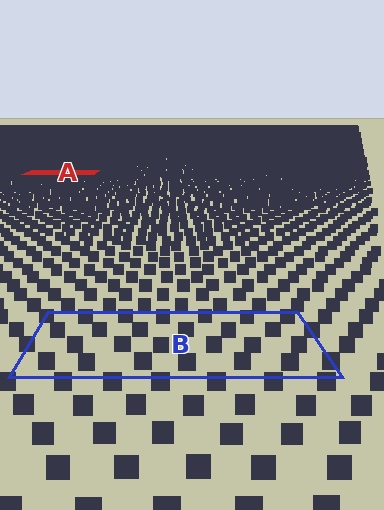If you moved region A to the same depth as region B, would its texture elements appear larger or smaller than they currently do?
They would appear larger. At a closer depth, the same texture elements are projected at a bigger on-screen size.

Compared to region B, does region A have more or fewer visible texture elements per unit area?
Region A has more texture elements per unit area — they are packed more densely because it is farther away.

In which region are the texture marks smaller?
The texture marks are smaller in region A, because it is farther away.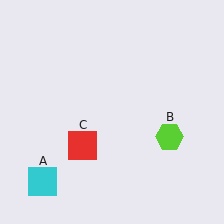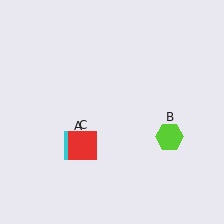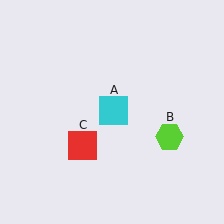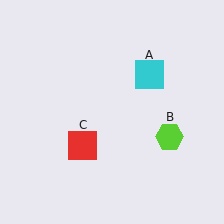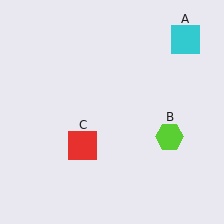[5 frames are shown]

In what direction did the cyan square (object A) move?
The cyan square (object A) moved up and to the right.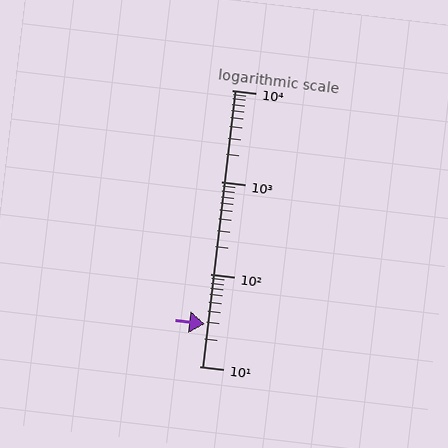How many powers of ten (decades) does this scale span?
The scale spans 3 decades, from 10 to 10000.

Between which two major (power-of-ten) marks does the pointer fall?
The pointer is between 10 and 100.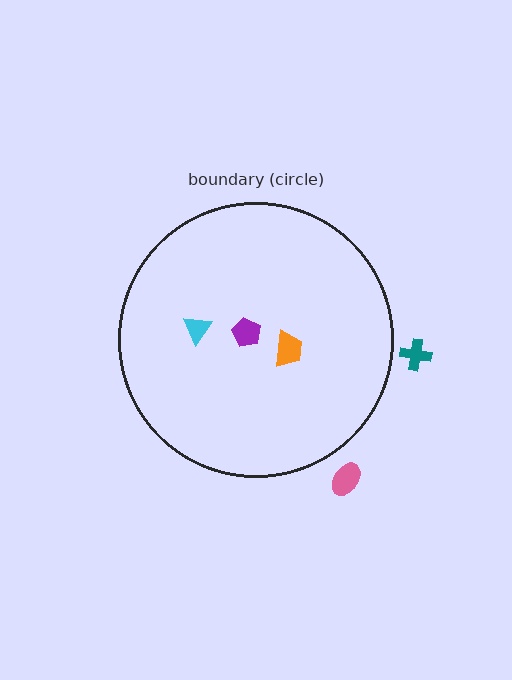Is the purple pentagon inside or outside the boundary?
Inside.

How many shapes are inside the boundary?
3 inside, 2 outside.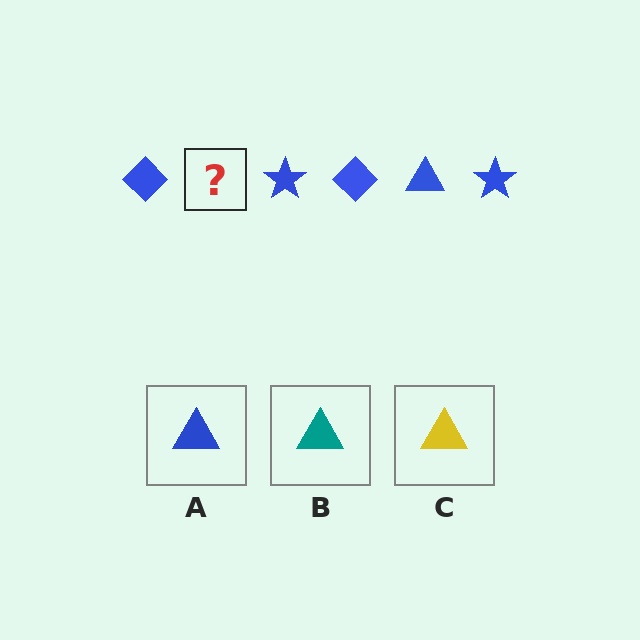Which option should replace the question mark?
Option A.